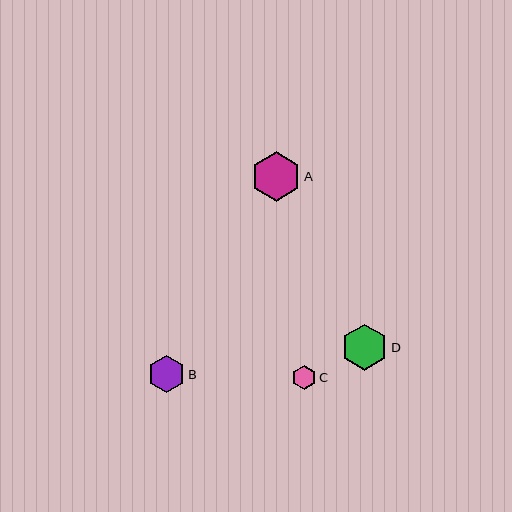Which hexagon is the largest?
Hexagon A is the largest with a size of approximately 50 pixels.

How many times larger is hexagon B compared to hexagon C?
Hexagon B is approximately 1.5 times the size of hexagon C.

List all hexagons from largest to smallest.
From largest to smallest: A, D, B, C.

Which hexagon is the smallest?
Hexagon C is the smallest with a size of approximately 25 pixels.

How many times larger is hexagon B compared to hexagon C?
Hexagon B is approximately 1.5 times the size of hexagon C.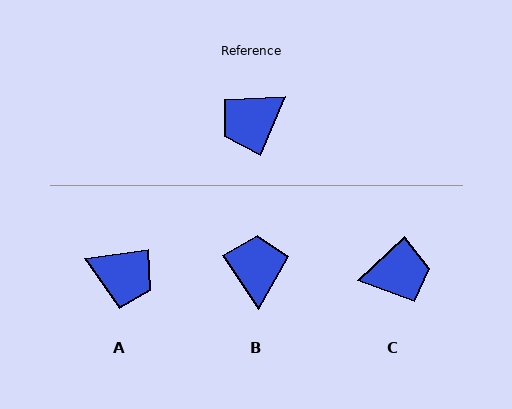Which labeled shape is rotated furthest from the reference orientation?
C, about 156 degrees away.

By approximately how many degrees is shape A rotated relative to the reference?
Approximately 121 degrees counter-clockwise.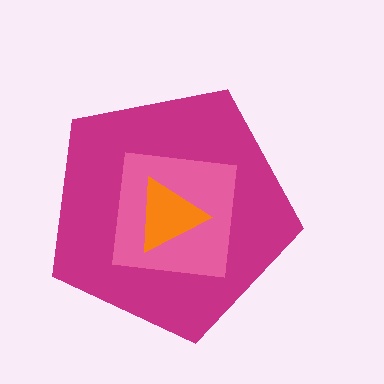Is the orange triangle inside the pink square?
Yes.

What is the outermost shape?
The magenta pentagon.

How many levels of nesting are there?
3.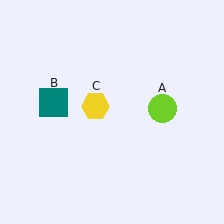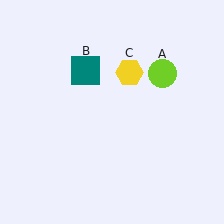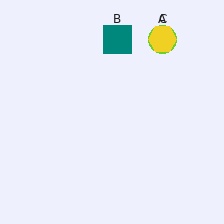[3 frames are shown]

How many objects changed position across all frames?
3 objects changed position: lime circle (object A), teal square (object B), yellow hexagon (object C).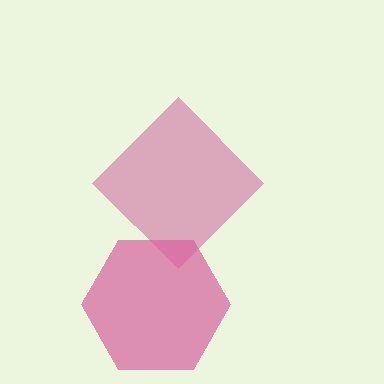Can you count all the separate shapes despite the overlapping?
Yes, there are 2 separate shapes.